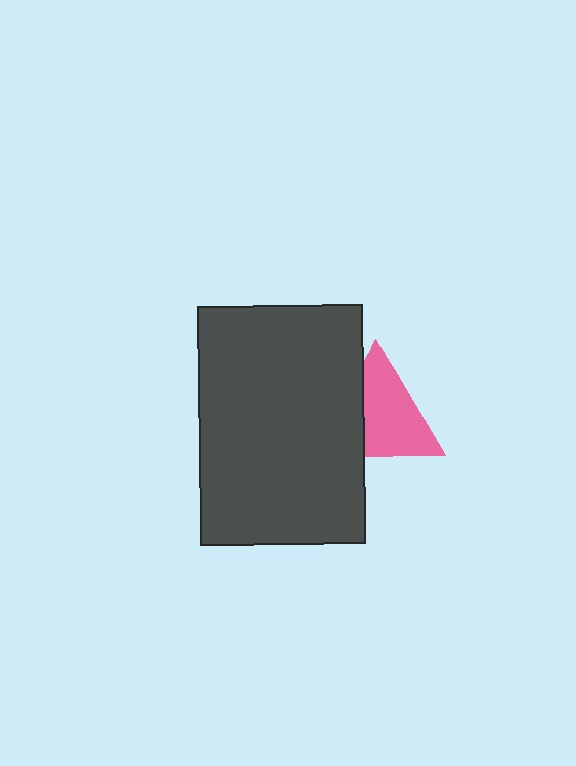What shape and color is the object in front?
The object in front is a dark gray rectangle.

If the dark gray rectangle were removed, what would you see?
You would see the complete pink triangle.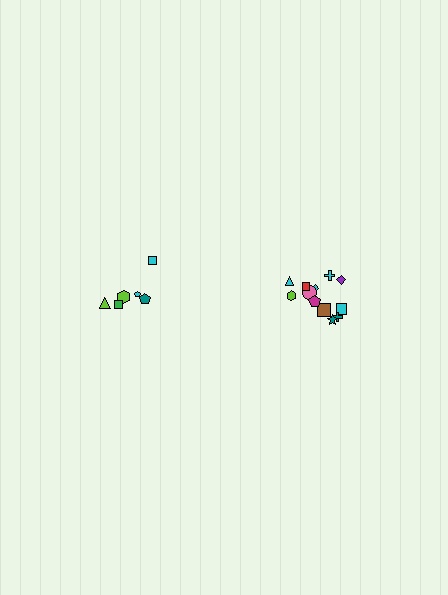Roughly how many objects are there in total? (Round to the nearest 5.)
Roughly 20 objects in total.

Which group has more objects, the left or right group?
The right group.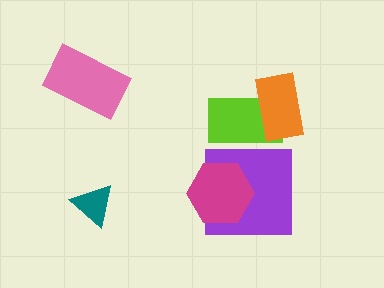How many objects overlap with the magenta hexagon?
1 object overlaps with the magenta hexagon.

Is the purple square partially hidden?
Yes, it is partially covered by another shape.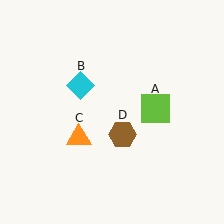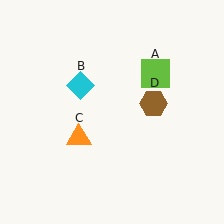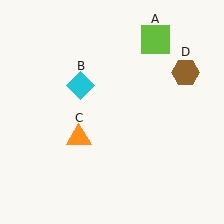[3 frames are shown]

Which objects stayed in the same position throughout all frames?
Cyan diamond (object B) and orange triangle (object C) remained stationary.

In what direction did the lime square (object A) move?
The lime square (object A) moved up.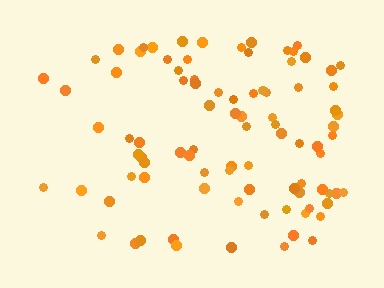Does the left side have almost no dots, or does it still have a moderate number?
Still a moderate number, just noticeably fewer than the right.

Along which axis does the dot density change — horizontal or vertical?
Horizontal.